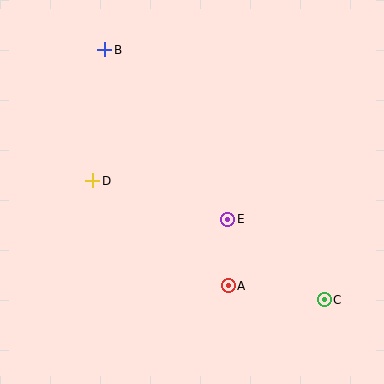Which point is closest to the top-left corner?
Point B is closest to the top-left corner.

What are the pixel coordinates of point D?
Point D is at (93, 181).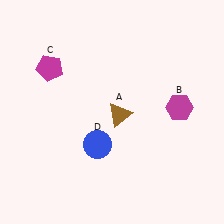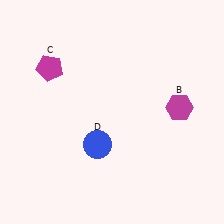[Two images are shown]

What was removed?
The brown triangle (A) was removed in Image 2.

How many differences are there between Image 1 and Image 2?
There is 1 difference between the two images.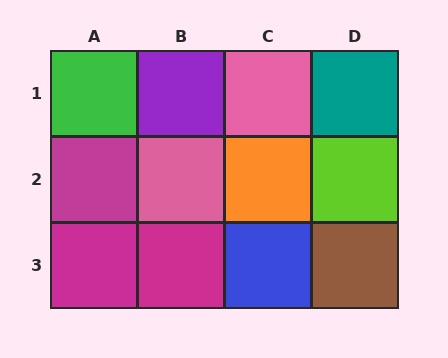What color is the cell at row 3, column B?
Magenta.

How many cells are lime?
1 cell is lime.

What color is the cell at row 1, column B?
Purple.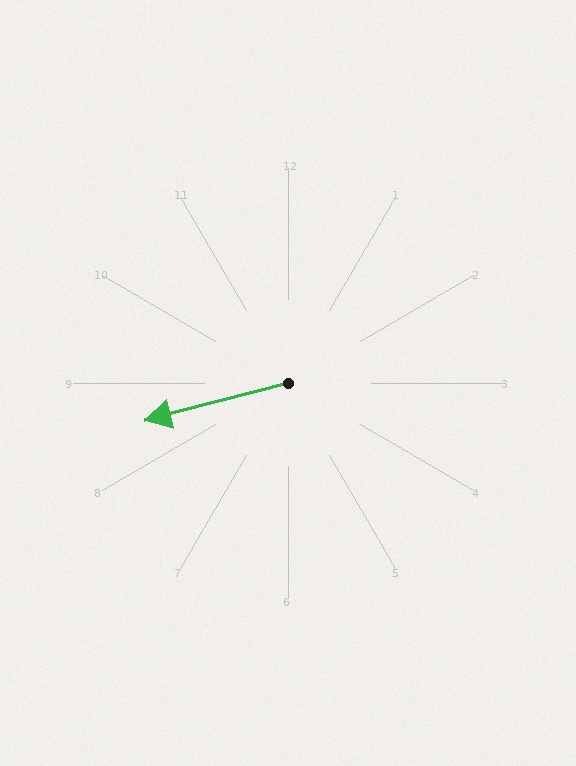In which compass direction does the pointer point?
West.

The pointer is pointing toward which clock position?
Roughly 9 o'clock.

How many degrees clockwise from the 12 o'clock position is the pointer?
Approximately 255 degrees.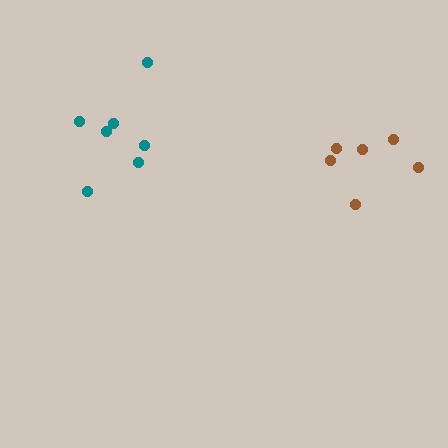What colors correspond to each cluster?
The clusters are colored: teal, brown.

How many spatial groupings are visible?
There are 2 spatial groupings.